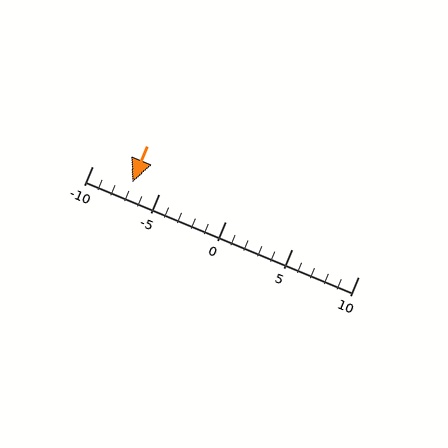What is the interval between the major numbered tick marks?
The major tick marks are spaced 5 units apart.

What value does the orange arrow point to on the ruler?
The orange arrow points to approximately -7.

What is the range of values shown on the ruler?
The ruler shows values from -10 to 10.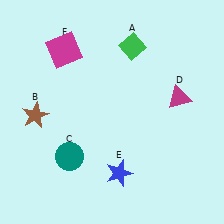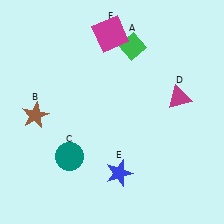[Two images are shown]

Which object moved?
The magenta square (F) moved right.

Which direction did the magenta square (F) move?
The magenta square (F) moved right.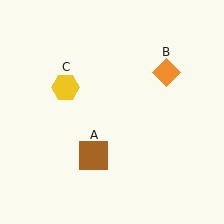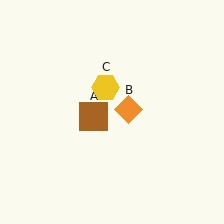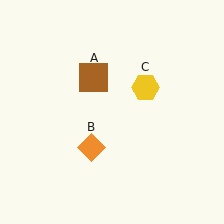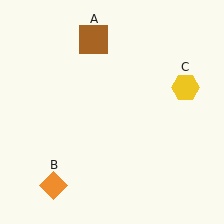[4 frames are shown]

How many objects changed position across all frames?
3 objects changed position: brown square (object A), orange diamond (object B), yellow hexagon (object C).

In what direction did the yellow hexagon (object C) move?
The yellow hexagon (object C) moved right.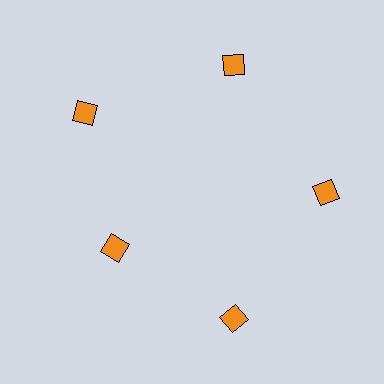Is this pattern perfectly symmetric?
No. The 5 orange squares are arranged in a ring, but one element near the 8 o'clock position is pulled inward toward the center, breaking the 5-fold rotational symmetry.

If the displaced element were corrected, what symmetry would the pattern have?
It would have 5-fold rotational symmetry — the pattern would map onto itself every 72 degrees.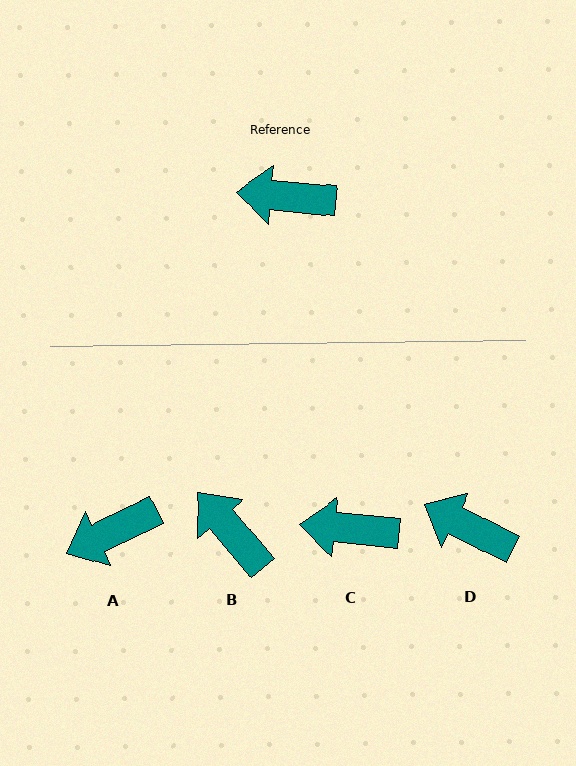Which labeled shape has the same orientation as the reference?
C.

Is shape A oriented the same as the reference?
No, it is off by about 31 degrees.